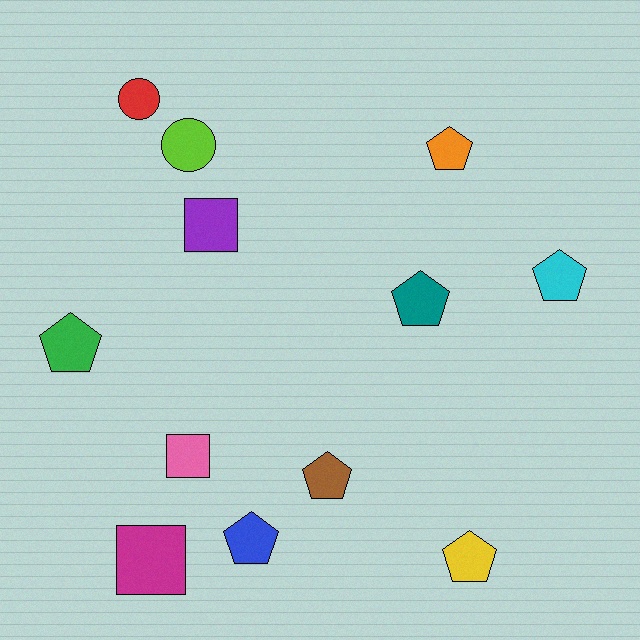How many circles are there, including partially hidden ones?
There are 2 circles.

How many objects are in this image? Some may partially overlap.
There are 12 objects.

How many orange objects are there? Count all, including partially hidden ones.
There is 1 orange object.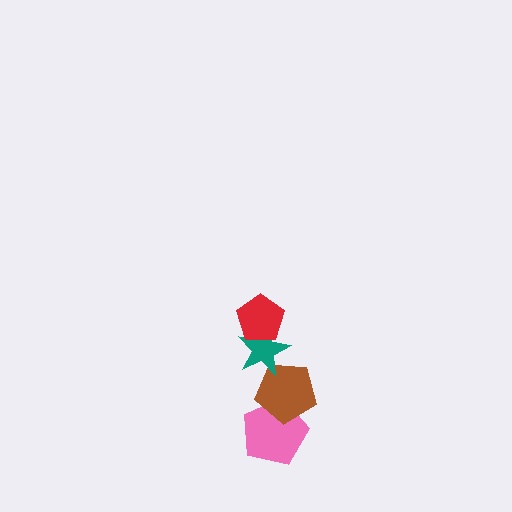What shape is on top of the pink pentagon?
The brown pentagon is on top of the pink pentagon.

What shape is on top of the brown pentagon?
The teal star is on top of the brown pentagon.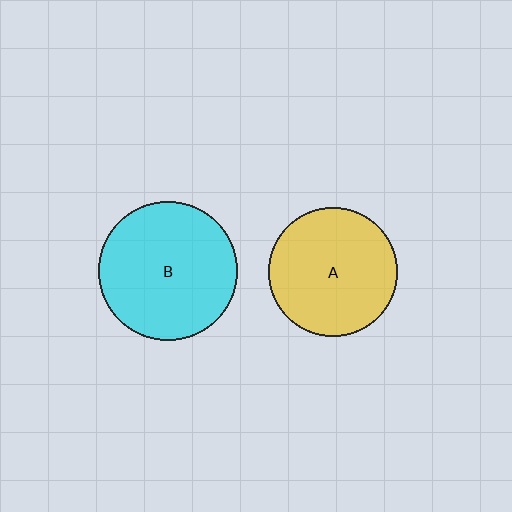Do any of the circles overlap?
No, none of the circles overlap.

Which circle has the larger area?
Circle B (cyan).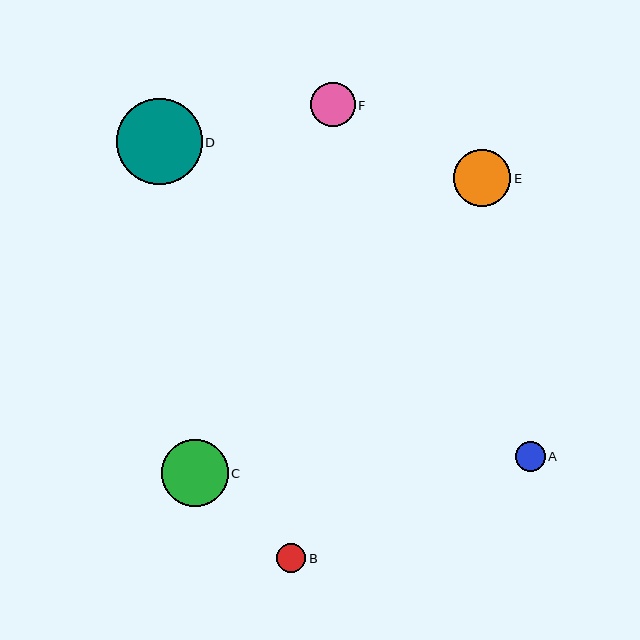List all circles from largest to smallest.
From largest to smallest: D, C, E, F, A, B.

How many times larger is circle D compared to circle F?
Circle D is approximately 1.9 times the size of circle F.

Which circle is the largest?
Circle D is the largest with a size of approximately 86 pixels.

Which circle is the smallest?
Circle B is the smallest with a size of approximately 29 pixels.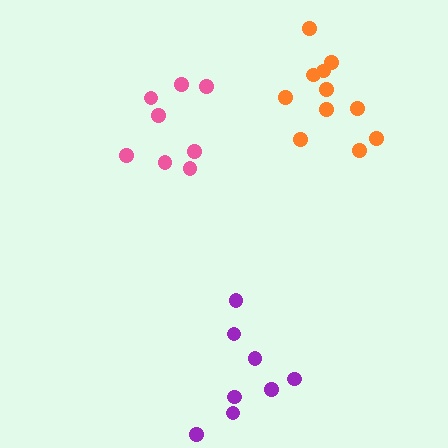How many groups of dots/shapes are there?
There are 3 groups.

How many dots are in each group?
Group 1: 8 dots, Group 2: 8 dots, Group 3: 11 dots (27 total).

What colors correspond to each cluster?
The clusters are colored: pink, purple, orange.